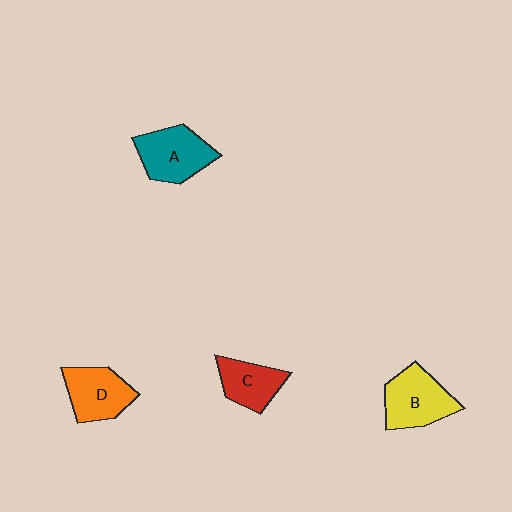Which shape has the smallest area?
Shape C (red).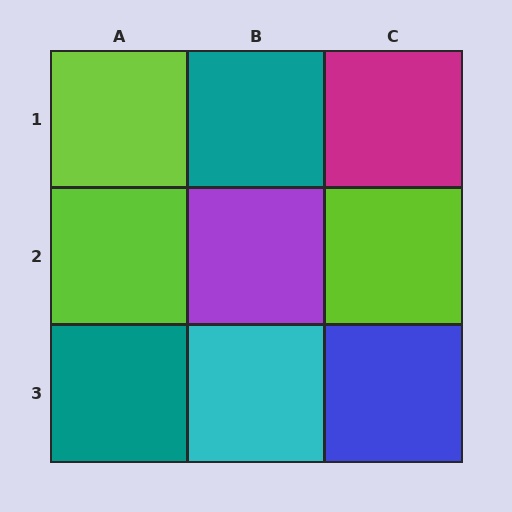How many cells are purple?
1 cell is purple.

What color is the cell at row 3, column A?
Teal.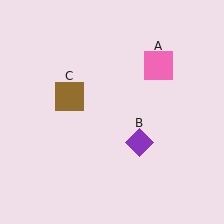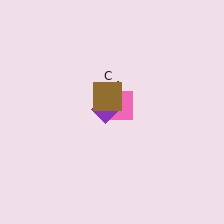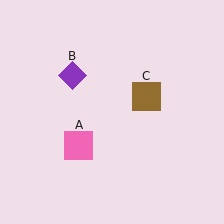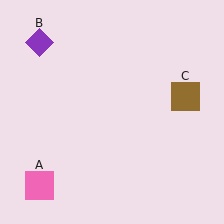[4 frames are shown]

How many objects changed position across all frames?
3 objects changed position: pink square (object A), purple diamond (object B), brown square (object C).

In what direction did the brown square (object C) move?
The brown square (object C) moved right.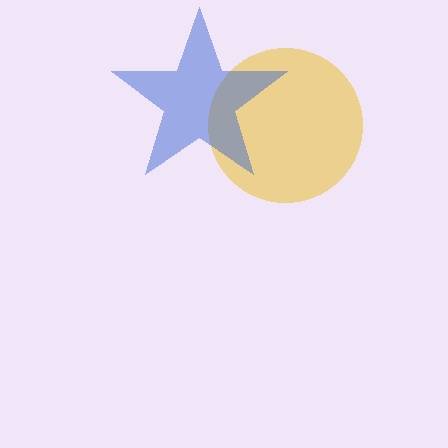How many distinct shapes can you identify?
There are 2 distinct shapes: a yellow circle, a blue star.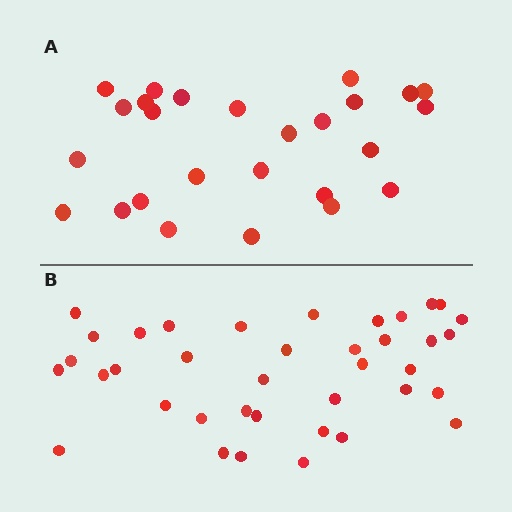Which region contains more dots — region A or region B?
Region B (the bottom region) has more dots.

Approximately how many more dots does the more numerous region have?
Region B has roughly 12 or so more dots than region A.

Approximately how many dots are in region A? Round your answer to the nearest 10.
About 30 dots. (The exact count is 26, which rounds to 30.)